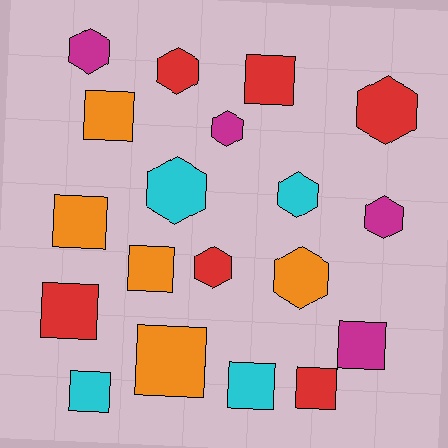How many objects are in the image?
There are 19 objects.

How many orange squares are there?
There are 4 orange squares.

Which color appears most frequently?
Red, with 6 objects.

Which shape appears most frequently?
Square, with 10 objects.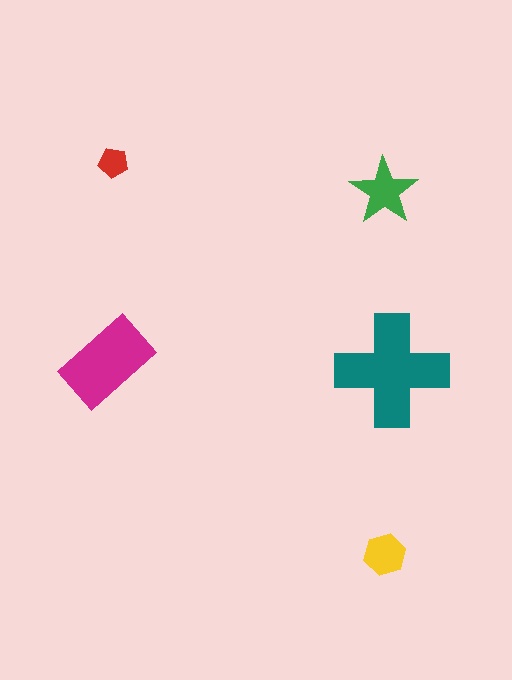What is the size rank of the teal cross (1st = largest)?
1st.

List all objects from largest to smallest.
The teal cross, the magenta rectangle, the green star, the yellow hexagon, the red pentagon.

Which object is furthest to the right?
The teal cross is rightmost.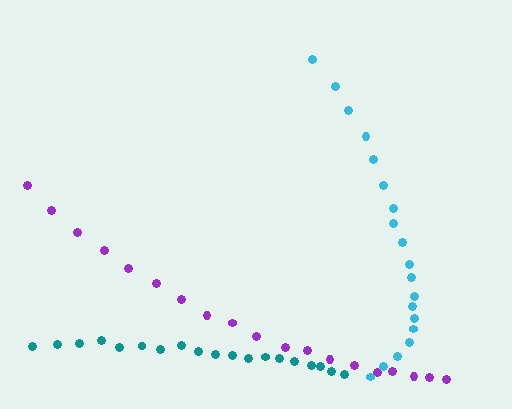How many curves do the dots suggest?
There are 3 distinct paths.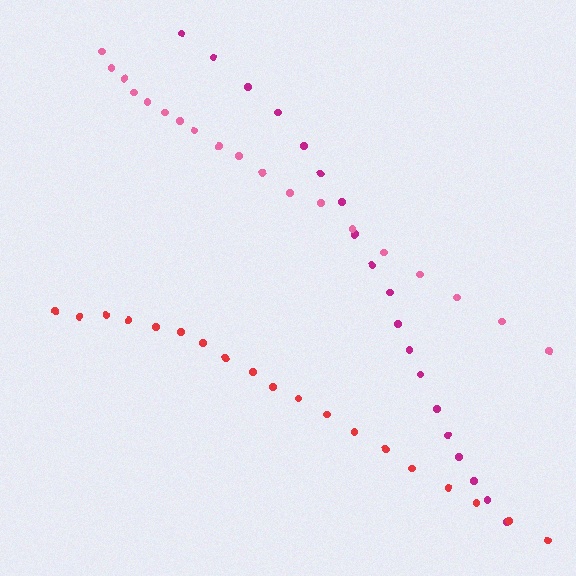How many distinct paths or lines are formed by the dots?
There are 3 distinct paths.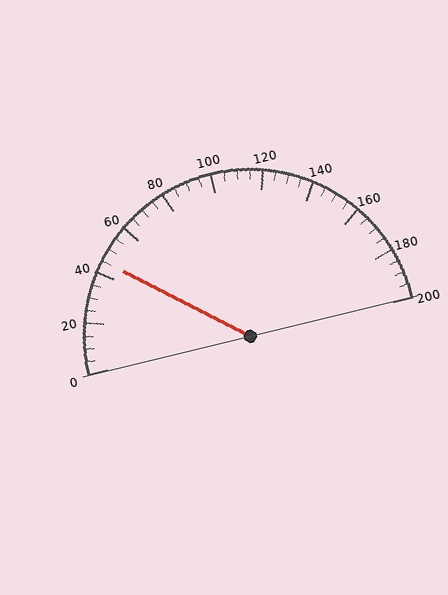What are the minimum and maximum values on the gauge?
The gauge ranges from 0 to 200.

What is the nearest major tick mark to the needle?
The nearest major tick mark is 40.